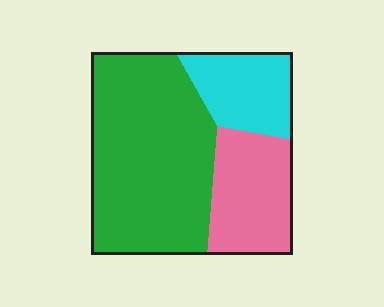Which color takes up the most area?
Green, at roughly 55%.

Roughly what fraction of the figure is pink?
Pink takes up about one quarter (1/4) of the figure.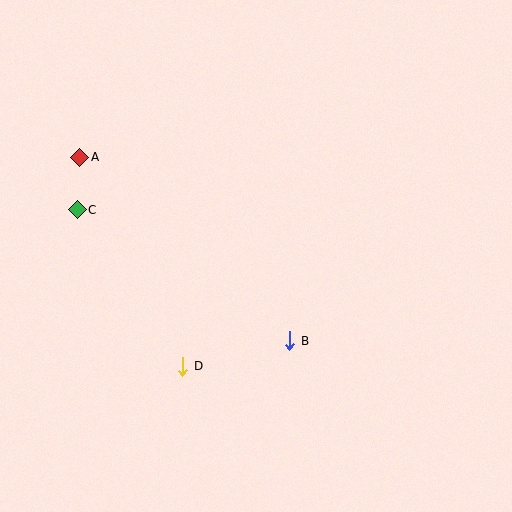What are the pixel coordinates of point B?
Point B is at (290, 341).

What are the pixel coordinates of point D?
Point D is at (183, 366).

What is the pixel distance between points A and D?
The distance between A and D is 233 pixels.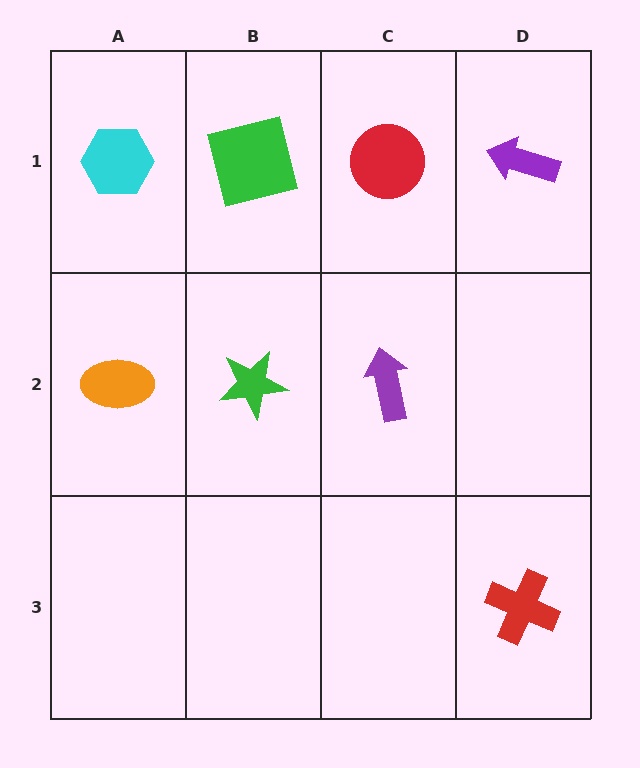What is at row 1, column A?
A cyan hexagon.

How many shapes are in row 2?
3 shapes.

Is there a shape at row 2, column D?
No, that cell is empty.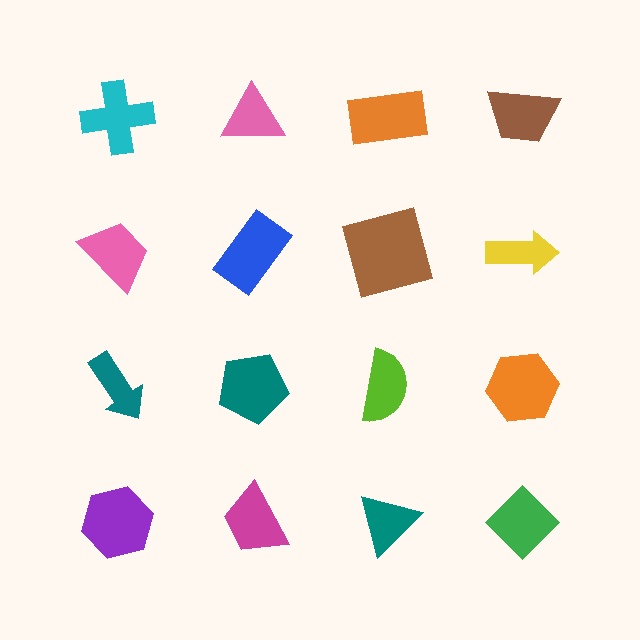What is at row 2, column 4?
A yellow arrow.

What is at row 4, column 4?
A green diamond.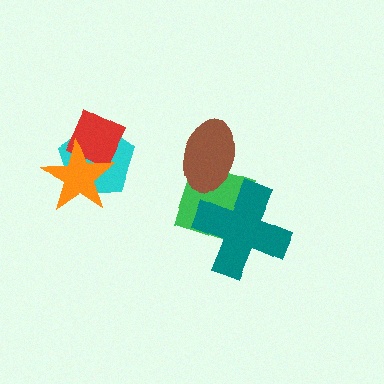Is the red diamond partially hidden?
Yes, it is partially covered by another shape.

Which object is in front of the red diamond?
The orange star is in front of the red diamond.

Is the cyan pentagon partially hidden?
Yes, it is partially covered by another shape.